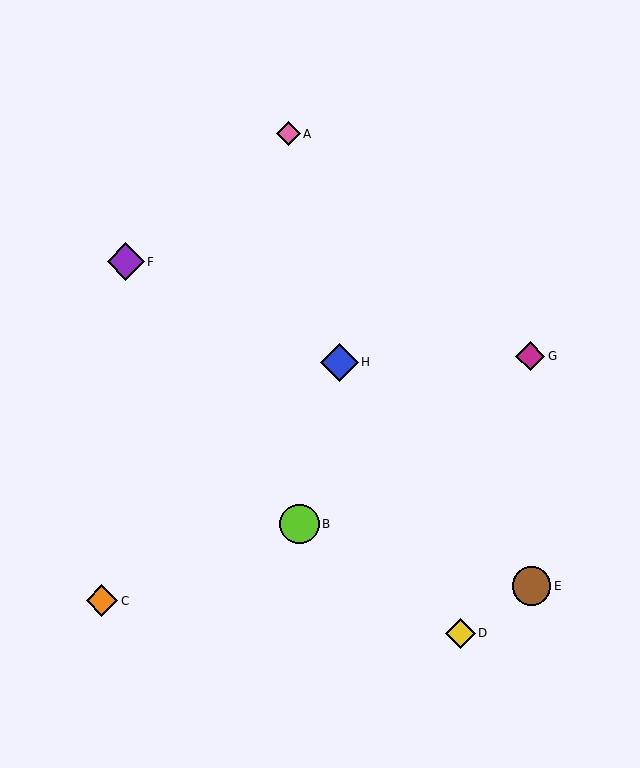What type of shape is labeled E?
Shape E is a brown circle.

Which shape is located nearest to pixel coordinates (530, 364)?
The magenta diamond (labeled G) at (530, 356) is nearest to that location.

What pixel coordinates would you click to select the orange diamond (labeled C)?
Click at (102, 601) to select the orange diamond C.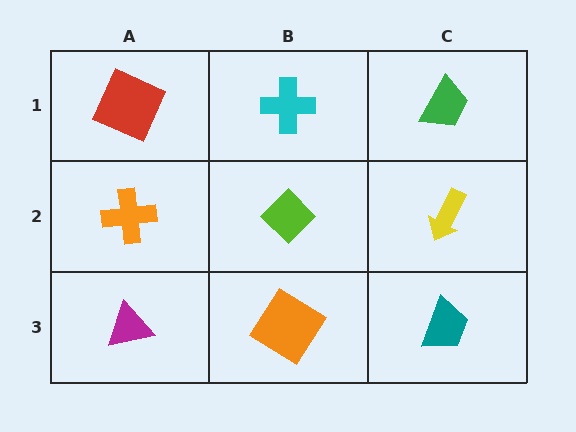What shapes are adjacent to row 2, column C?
A green trapezoid (row 1, column C), a teal trapezoid (row 3, column C), a lime diamond (row 2, column B).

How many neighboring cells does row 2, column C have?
3.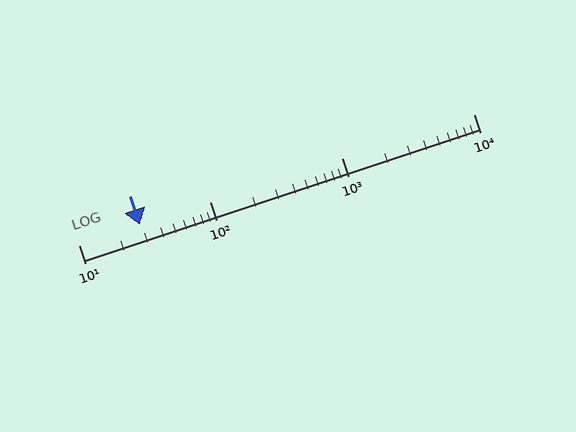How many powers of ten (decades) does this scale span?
The scale spans 3 decades, from 10 to 10000.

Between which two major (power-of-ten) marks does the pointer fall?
The pointer is between 10 and 100.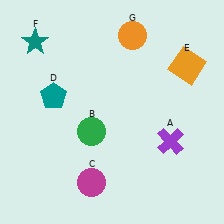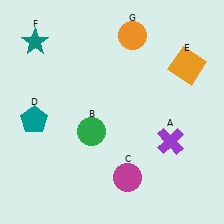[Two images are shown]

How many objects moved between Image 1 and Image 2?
2 objects moved between the two images.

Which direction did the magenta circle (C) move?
The magenta circle (C) moved right.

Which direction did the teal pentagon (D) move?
The teal pentagon (D) moved down.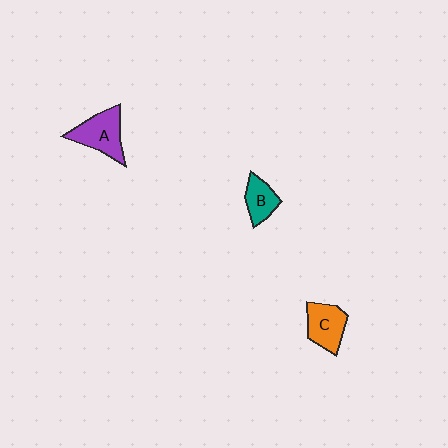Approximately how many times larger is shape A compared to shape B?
Approximately 1.6 times.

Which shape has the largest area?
Shape A (purple).